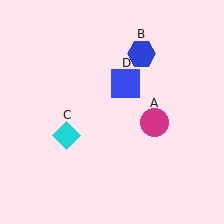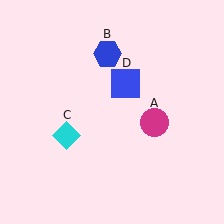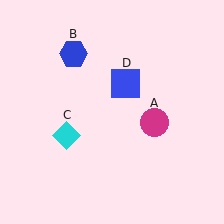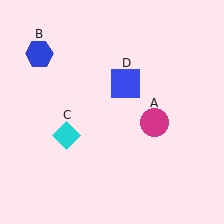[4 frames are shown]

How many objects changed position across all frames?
1 object changed position: blue hexagon (object B).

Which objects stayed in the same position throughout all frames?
Magenta circle (object A) and cyan diamond (object C) and blue square (object D) remained stationary.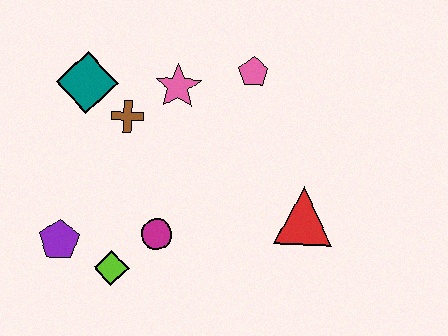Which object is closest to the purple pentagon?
The lime diamond is closest to the purple pentagon.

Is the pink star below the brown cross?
No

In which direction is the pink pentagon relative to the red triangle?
The pink pentagon is above the red triangle.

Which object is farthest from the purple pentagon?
The pink pentagon is farthest from the purple pentagon.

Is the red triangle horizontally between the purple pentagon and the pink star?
No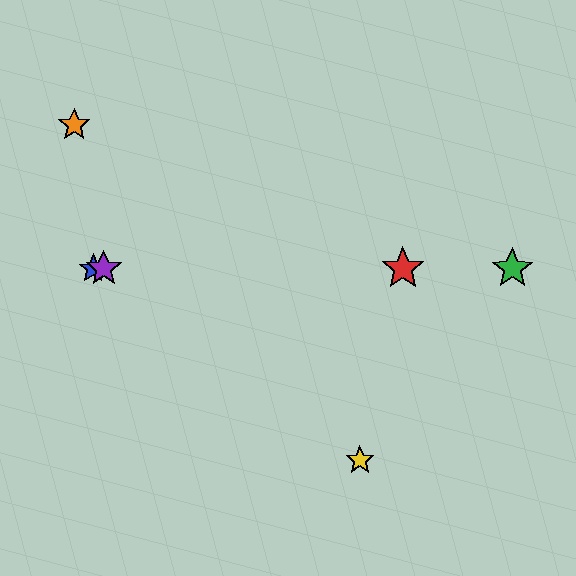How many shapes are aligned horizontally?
4 shapes (the red star, the blue star, the green star, the purple star) are aligned horizontally.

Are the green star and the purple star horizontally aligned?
Yes, both are at y≈269.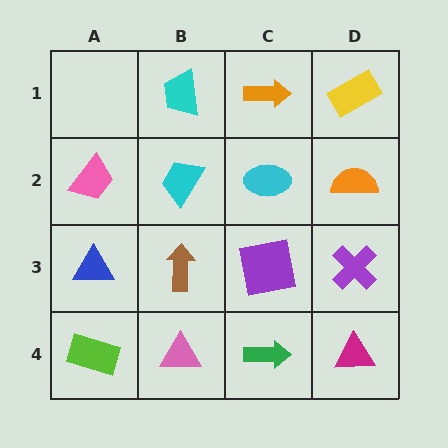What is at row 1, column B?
A cyan trapezoid.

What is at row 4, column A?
A lime rectangle.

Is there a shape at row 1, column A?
No, that cell is empty.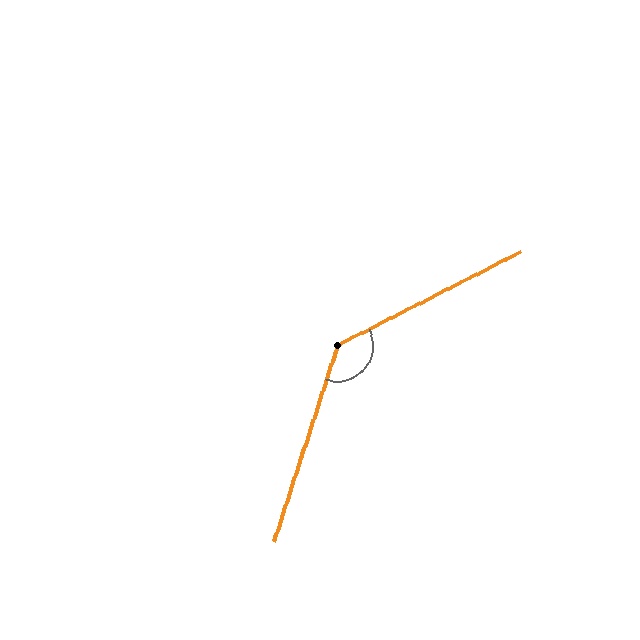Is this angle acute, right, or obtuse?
It is obtuse.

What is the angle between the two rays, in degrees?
Approximately 135 degrees.